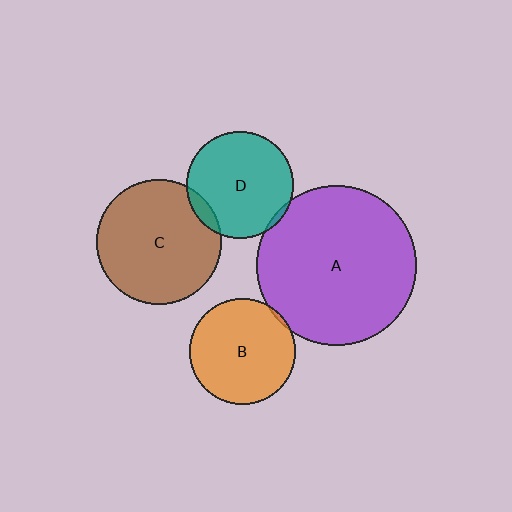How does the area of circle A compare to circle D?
Approximately 2.2 times.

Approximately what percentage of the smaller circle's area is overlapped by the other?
Approximately 5%.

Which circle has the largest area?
Circle A (purple).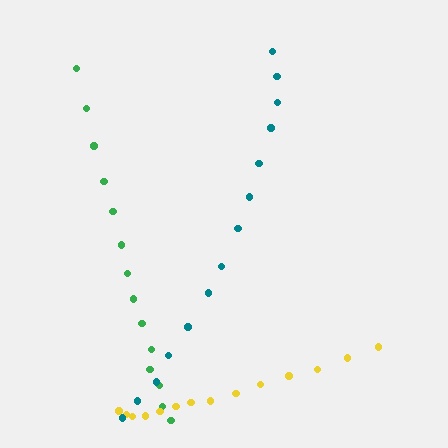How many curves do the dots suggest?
There are 3 distinct paths.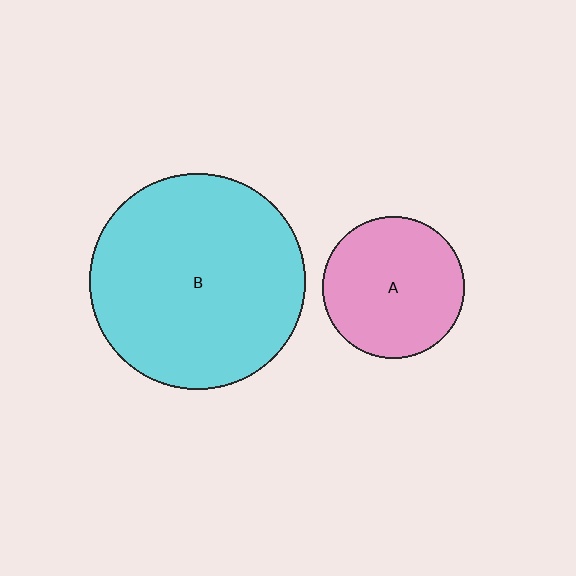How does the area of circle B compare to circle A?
Approximately 2.3 times.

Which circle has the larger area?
Circle B (cyan).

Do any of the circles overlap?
No, none of the circles overlap.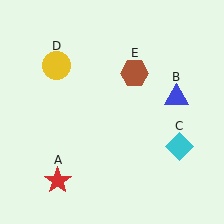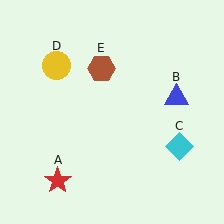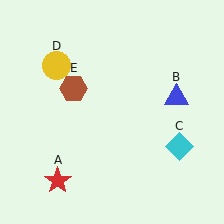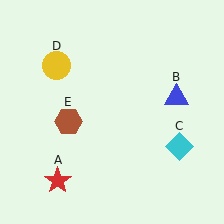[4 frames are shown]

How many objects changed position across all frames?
1 object changed position: brown hexagon (object E).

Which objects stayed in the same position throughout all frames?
Red star (object A) and blue triangle (object B) and cyan diamond (object C) and yellow circle (object D) remained stationary.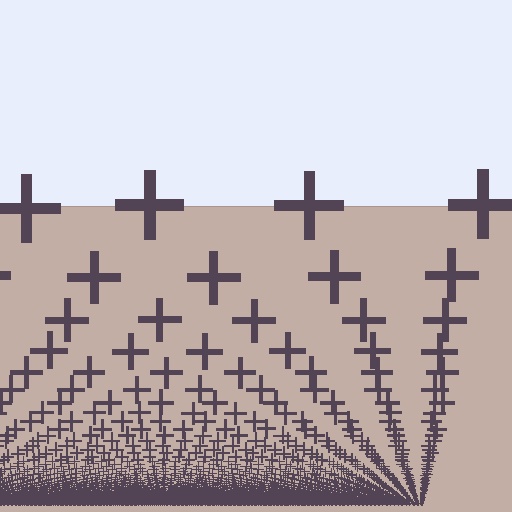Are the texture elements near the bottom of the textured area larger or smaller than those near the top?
Smaller. The gradient is inverted — elements near the bottom are smaller and denser.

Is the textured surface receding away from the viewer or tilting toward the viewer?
The surface appears to tilt toward the viewer. Texture elements get larger and sparser toward the top.